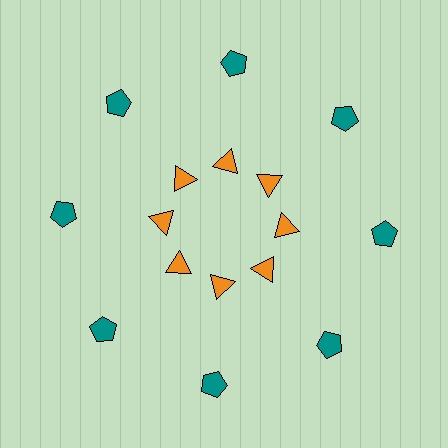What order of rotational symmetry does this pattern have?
This pattern has 8-fold rotational symmetry.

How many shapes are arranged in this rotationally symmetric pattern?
There are 16 shapes, arranged in 8 groups of 2.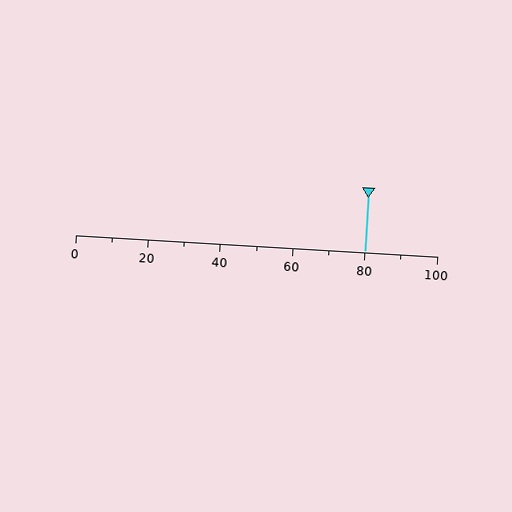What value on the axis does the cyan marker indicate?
The marker indicates approximately 80.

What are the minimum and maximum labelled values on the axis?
The axis runs from 0 to 100.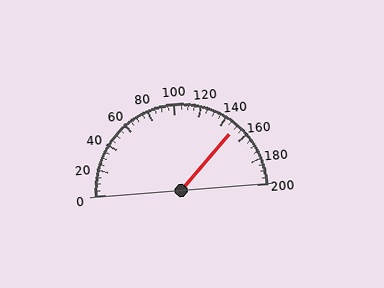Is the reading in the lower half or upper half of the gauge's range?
The reading is in the upper half of the range (0 to 200).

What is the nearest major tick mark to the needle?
The nearest major tick mark is 160.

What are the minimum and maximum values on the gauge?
The gauge ranges from 0 to 200.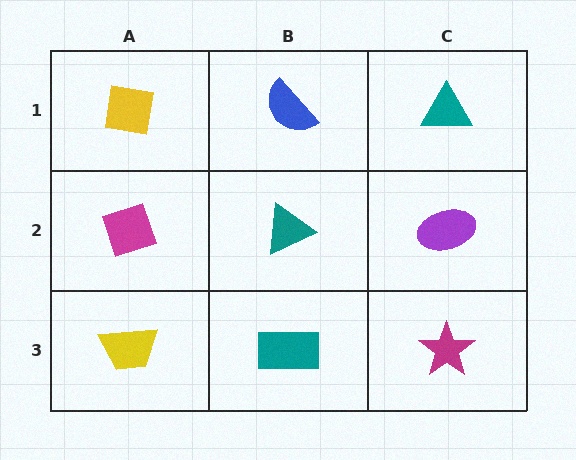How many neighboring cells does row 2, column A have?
3.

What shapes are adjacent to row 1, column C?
A purple ellipse (row 2, column C), a blue semicircle (row 1, column B).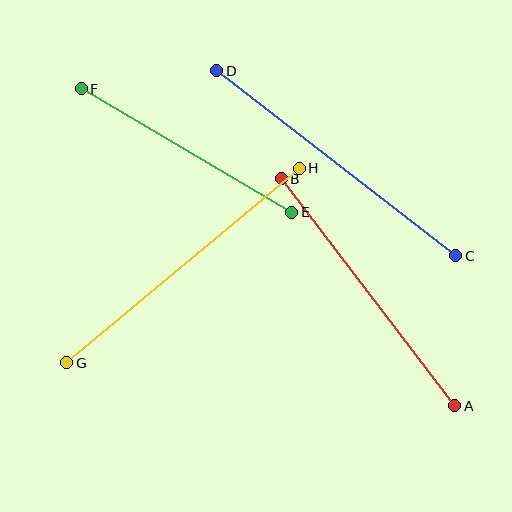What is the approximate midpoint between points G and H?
The midpoint is at approximately (183, 265) pixels.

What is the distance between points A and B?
The distance is approximately 286 pixels.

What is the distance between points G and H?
The distance is approximately 303 pixels.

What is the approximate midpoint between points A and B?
The midpoint is at approximately (368, 292) pixels.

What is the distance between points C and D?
The distance is approximately 302 pixels.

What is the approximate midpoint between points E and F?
The midpoint is at approximately (187, 151) pixels.